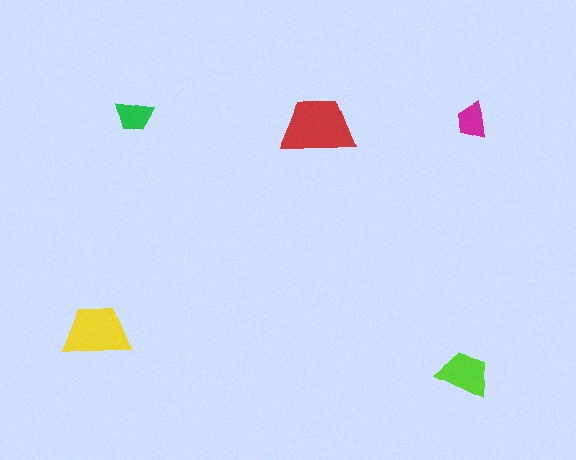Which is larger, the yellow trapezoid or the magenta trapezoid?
The yellow one.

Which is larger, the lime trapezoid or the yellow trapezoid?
The yellow one.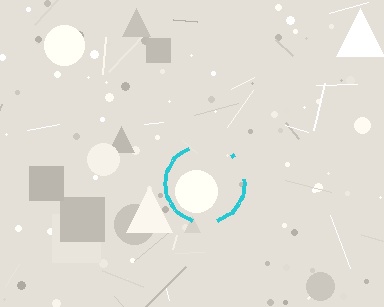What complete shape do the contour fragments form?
The contour fragments form a circle.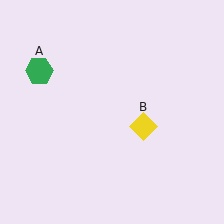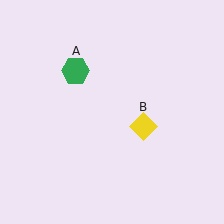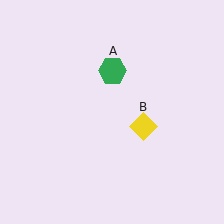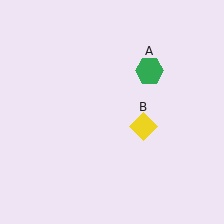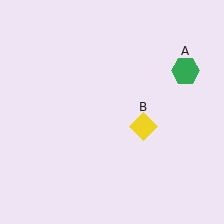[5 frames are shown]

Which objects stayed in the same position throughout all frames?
Yellow diamond (object B) remained stationary.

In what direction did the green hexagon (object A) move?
The green hexagon (object A) moved right.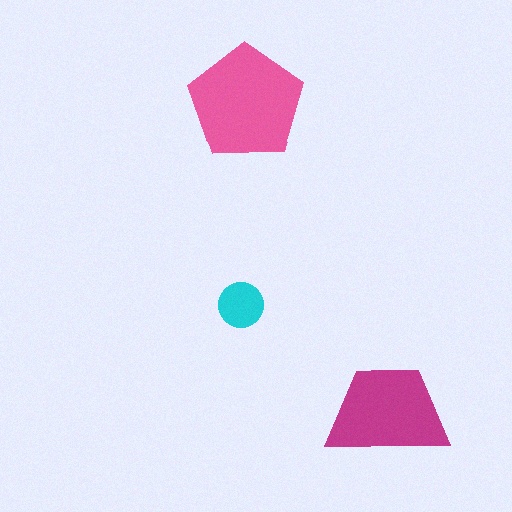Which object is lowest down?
The magenta trapezoid is bottommost.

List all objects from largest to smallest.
The pink pentagon, the magenta trapezoid, the cyan circle.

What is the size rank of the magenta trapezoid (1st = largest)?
2nd.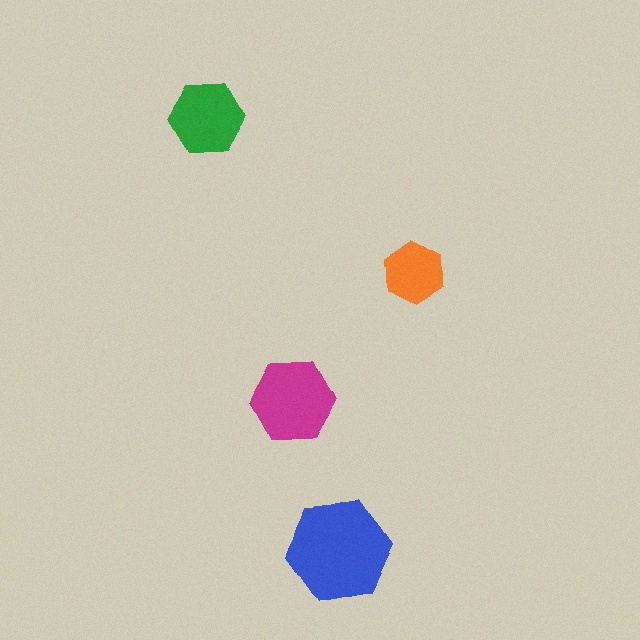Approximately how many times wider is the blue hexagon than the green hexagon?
About 1.5 times wider.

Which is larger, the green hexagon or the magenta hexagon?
The magenta one.